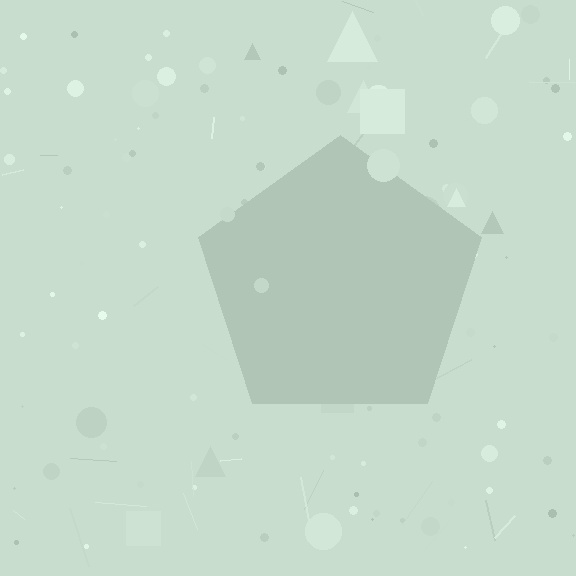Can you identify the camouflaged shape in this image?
The camouflaged shape is a pentagon.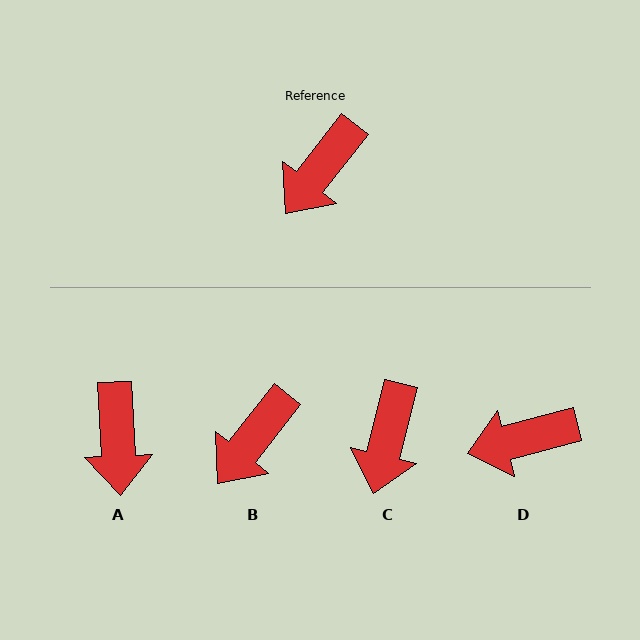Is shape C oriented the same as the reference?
No, it is off by about 24 degrees.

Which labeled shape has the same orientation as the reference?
B.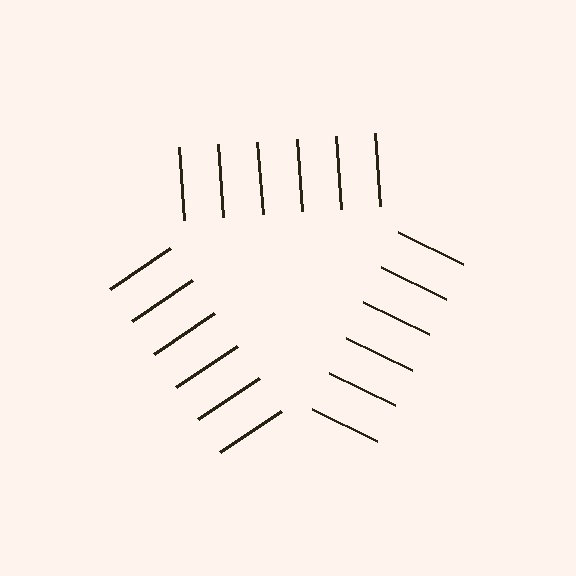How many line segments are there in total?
18 — 6 along each of the 3 edges.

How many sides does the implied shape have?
3 sides — the line-ends trace a triangle.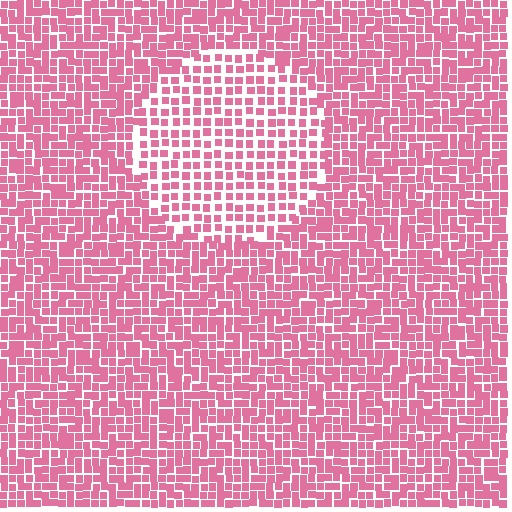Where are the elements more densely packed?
The elements are more densely packed outside the circle boundary.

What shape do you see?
I see a circle.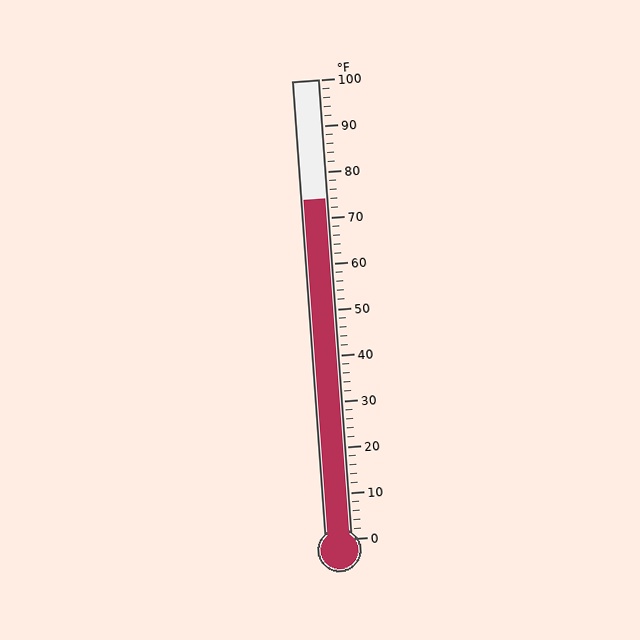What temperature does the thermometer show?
The thermometer shows approximately 74°F.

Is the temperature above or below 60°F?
The temperature is above 60°F.